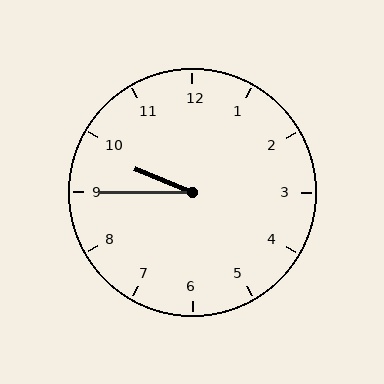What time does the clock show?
9:45.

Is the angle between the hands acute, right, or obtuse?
It is acute.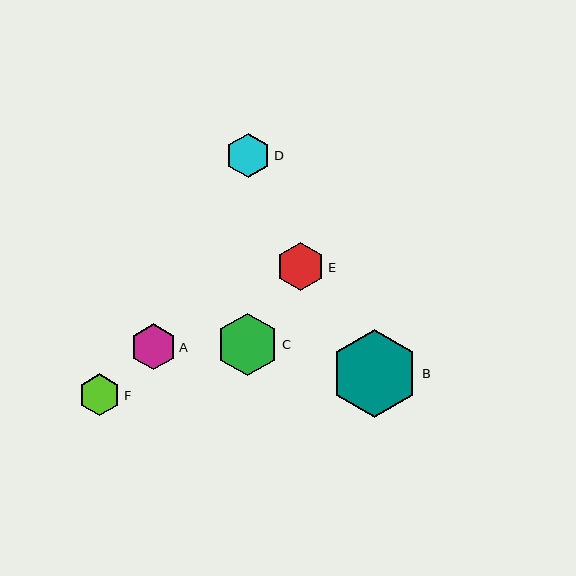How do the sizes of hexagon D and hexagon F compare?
Hexagon D and hexagon F are approximately the same size.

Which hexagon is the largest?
Hexagon B is the largest with a size of approximately 88 pixels.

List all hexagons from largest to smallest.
From largest to smallest: B, C, E, A, D, F.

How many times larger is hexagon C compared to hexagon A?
Hexagon C is approximately 1.3 times the size of hexagon A.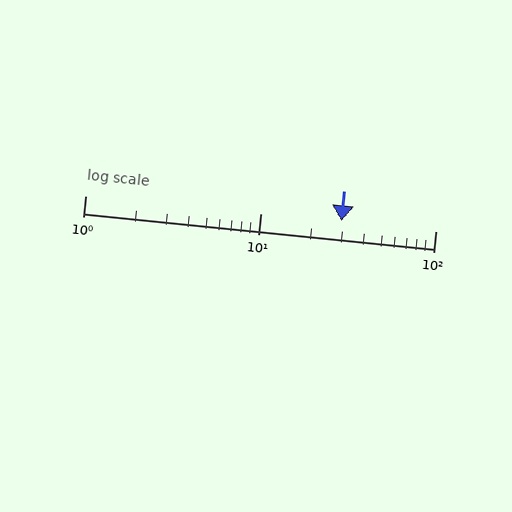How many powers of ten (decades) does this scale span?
The scale spans 2 decades, from 1 to 100.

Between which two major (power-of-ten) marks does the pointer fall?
The pointer is between 10 and 100.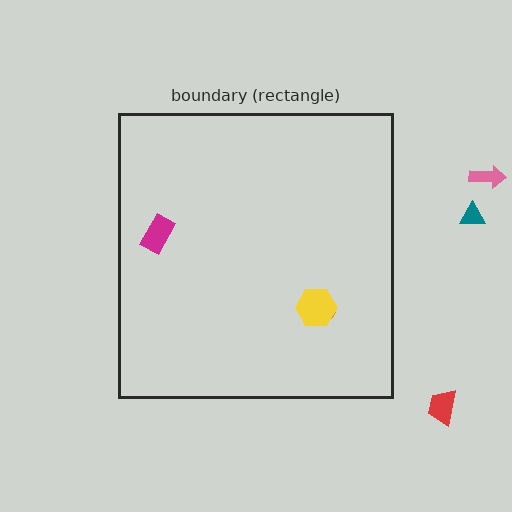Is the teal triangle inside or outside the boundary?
Outside.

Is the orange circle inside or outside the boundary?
Inside.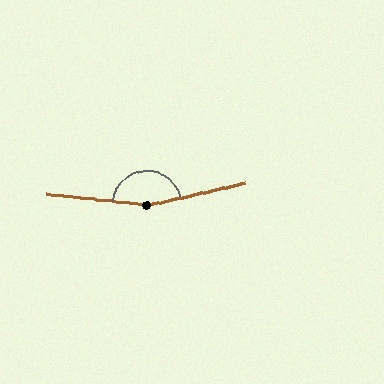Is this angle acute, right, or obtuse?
It is obtuse.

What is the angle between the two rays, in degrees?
Approximately 161 degrees.